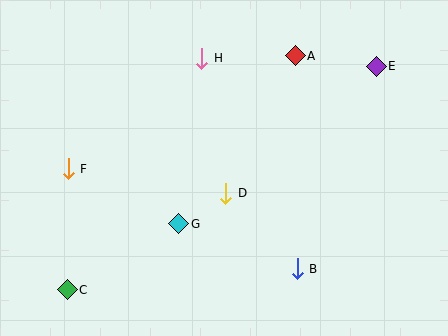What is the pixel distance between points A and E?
The distance between A and E is 82 pixels.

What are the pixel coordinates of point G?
Point G is at (179, 224).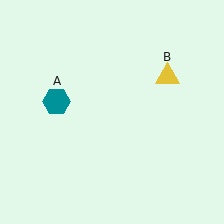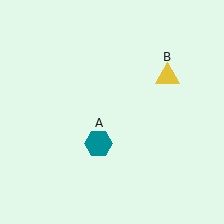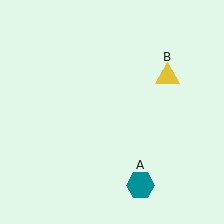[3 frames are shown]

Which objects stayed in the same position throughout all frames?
Yellow triangle (object B) remained stationary.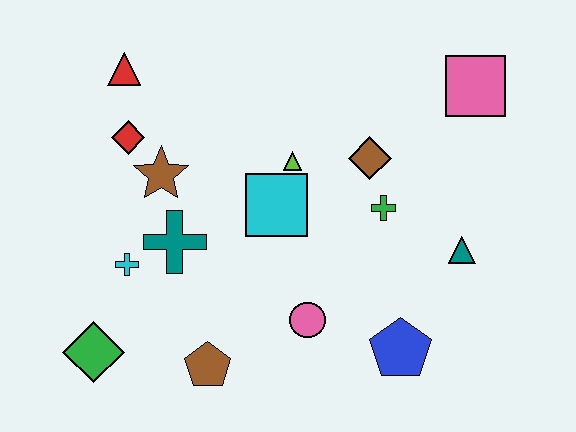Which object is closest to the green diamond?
The cyan cross is closest to the green diamond.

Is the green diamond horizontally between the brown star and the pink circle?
No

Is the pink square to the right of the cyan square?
Yes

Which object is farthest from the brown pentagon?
The pink square is farthest from the brown pentagon.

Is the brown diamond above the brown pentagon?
Yes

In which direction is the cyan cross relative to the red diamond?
The cyan cross is below the red diamond.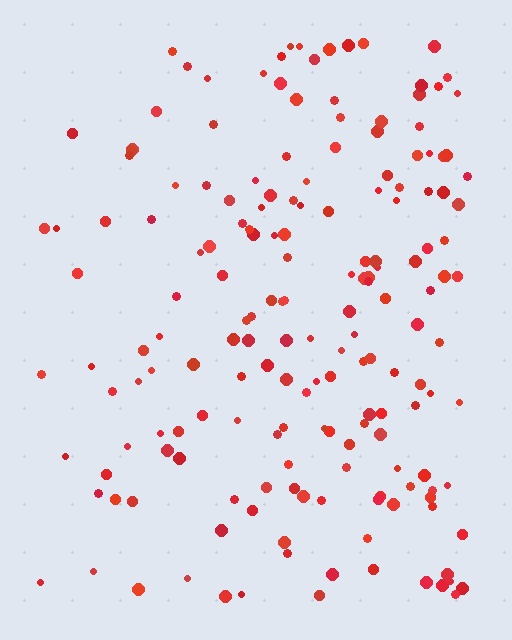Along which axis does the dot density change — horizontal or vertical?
Horizontal.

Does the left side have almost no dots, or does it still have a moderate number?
Still a moderate number, just noticeably fewer than the right.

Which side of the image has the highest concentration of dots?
The right.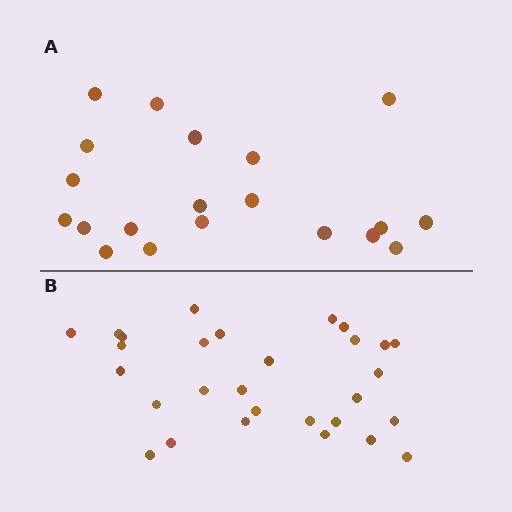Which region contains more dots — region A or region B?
Region B (the bottom region) has more dots.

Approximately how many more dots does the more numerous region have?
Region B has roughly 8 or so more dots than region A.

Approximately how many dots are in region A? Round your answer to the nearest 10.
About 20 dots.